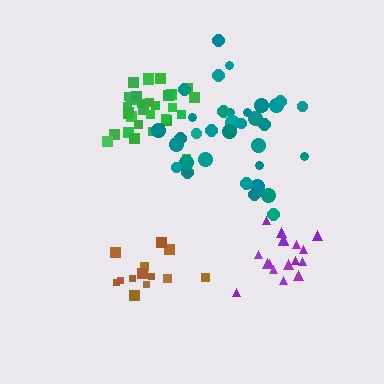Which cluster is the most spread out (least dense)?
Teal.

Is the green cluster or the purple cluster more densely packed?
Green.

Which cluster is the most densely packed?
Green.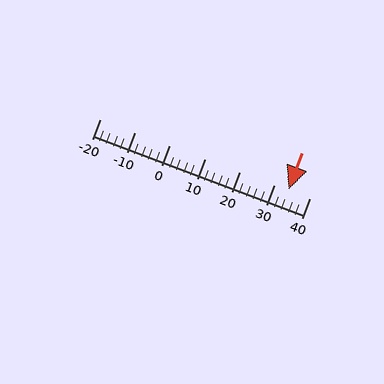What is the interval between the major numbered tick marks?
The major tick marks are spaced 10 units apart.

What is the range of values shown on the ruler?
The ruler shows values from -20 to 40.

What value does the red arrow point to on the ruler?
The red arrow points to approximately 34.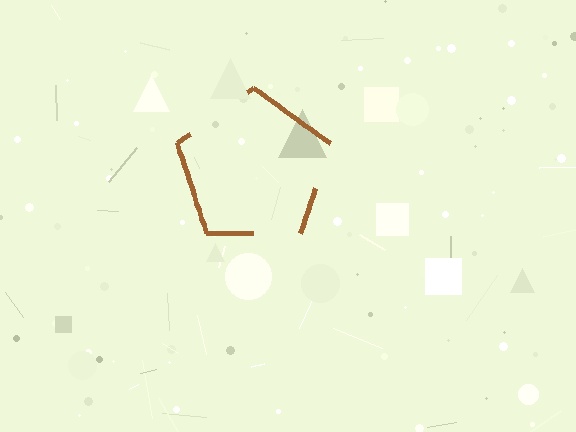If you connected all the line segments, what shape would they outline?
They would outline a pentagon.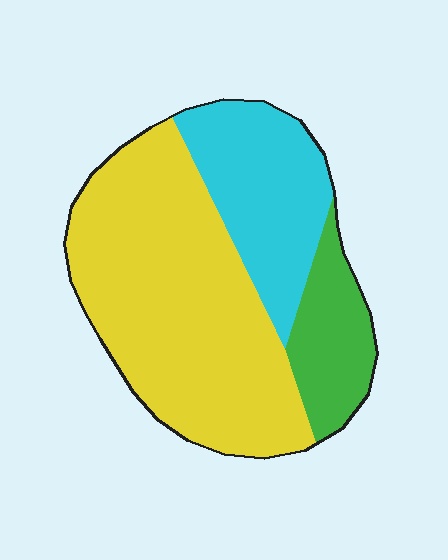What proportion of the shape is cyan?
Cyan covers 26% of the shape.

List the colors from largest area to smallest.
From largest to smallest: yellow, cyan, green.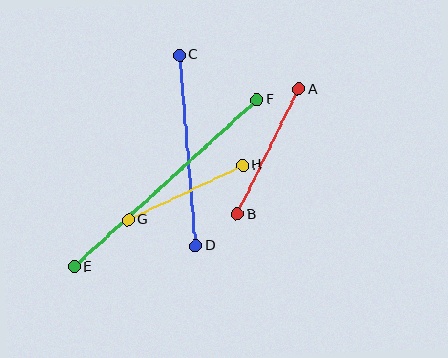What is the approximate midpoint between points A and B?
The midpoint is at approximately (268, 152) pixels.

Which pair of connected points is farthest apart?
Points E and F are farthest apart.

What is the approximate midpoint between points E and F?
The midpoint is at approximately (166, 183) pixels.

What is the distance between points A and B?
The distance is approximately 139 pixels.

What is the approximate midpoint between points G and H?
The midpoint is at approximately (185, 192) pixels.